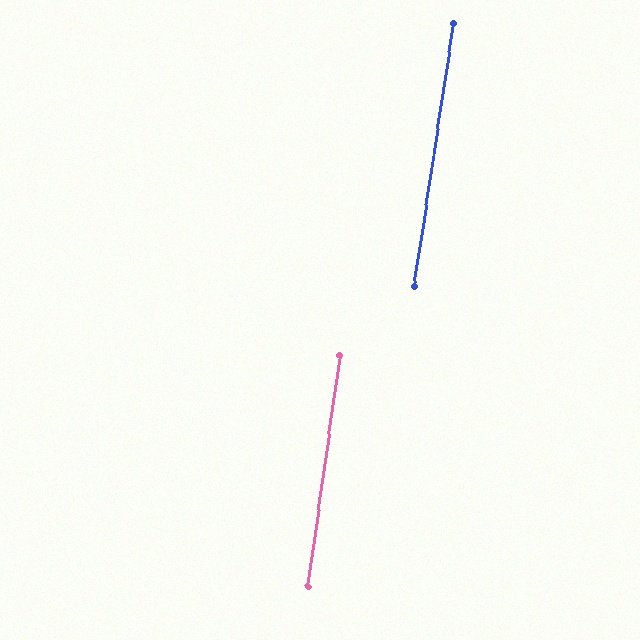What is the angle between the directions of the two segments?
Approximately 1 degree.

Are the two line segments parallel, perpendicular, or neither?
Parallel — their directions differ by only 0.9°.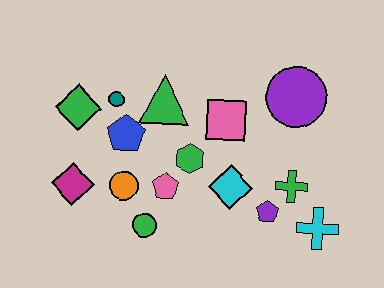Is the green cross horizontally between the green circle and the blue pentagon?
No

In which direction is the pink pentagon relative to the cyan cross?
The pink pentagon is to the left of the cyan cross.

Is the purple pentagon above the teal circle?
No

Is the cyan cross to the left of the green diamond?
No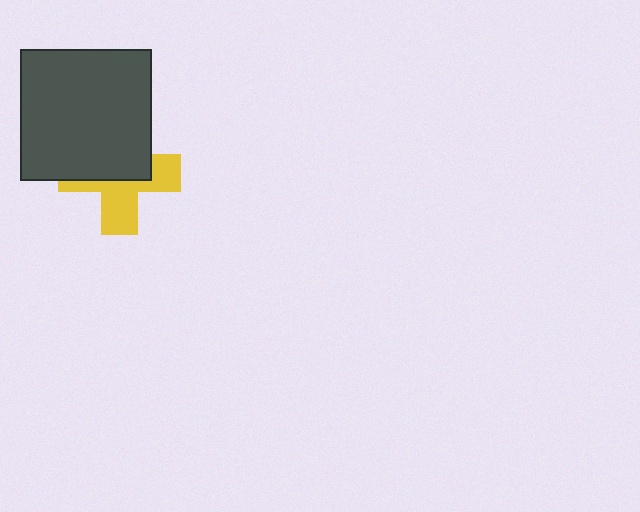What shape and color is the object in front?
The object in front is a dark gray square.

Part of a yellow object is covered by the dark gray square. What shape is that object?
It is a cross.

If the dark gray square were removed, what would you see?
You would see the complete yellow cross.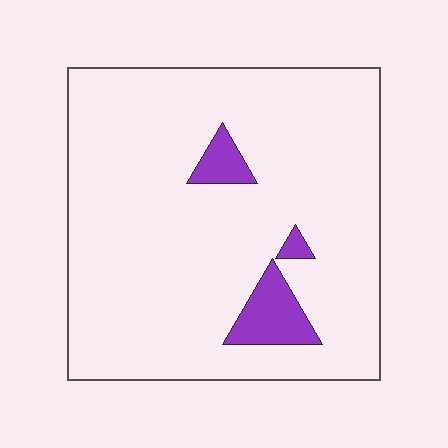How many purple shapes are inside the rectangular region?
3.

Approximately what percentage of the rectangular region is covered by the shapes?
Approximately 10%.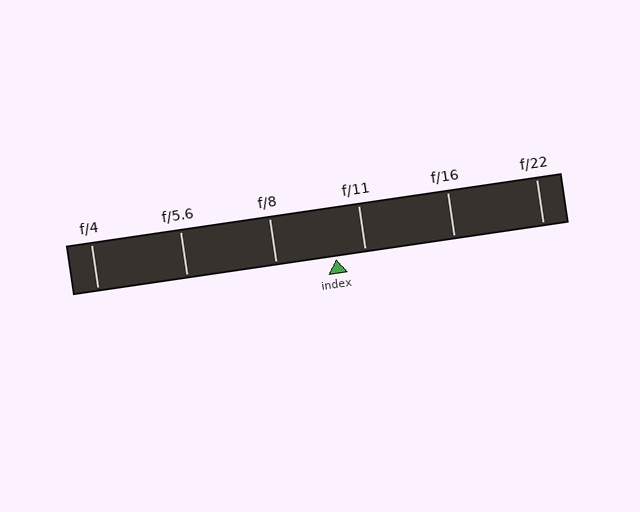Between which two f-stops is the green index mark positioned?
The index mark is between f/8 and f/11.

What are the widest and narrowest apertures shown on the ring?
The widest aperture shown is f/4 and the narrowest is f/22.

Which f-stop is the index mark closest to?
The index mark is closest to f/11.